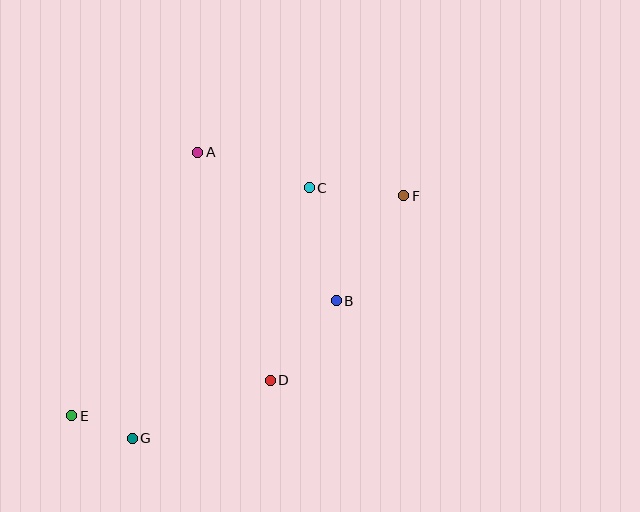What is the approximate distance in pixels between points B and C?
The distance between B and C is approximately 116 pixels.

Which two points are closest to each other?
Points E and G are closest to each other.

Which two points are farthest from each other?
Points E and F are farthest from each other.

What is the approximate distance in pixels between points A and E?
The distance between A and E is approximately 292 pixels.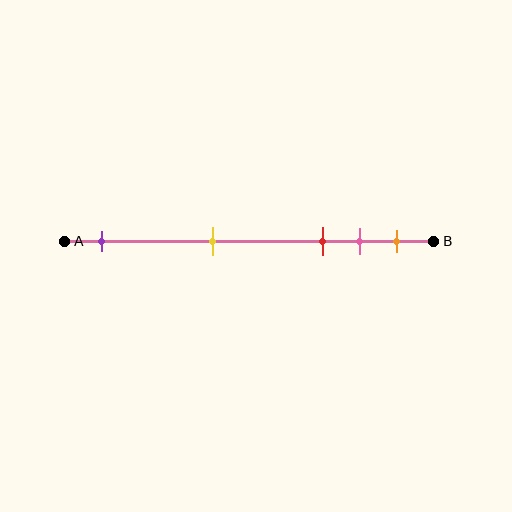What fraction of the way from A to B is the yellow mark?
The yellow mark is approximately 40% (0.4) of the way from A to B.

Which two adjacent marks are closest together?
The pink and orange marks are the closest adjacent pair.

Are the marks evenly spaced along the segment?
No, the marks are not evenly spaced.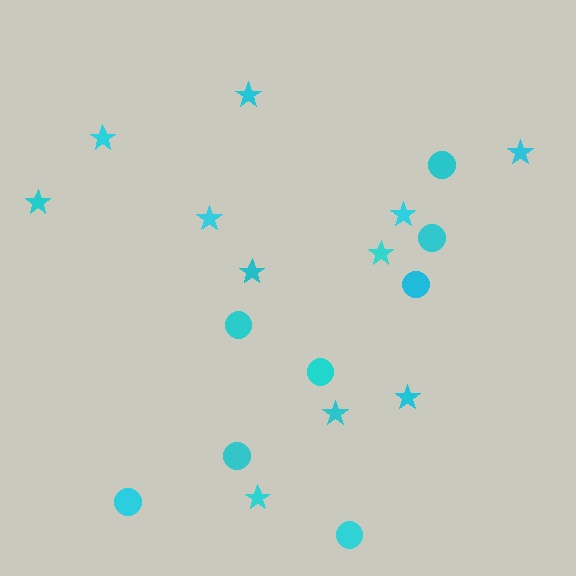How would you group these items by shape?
There are 2 groups: one group of stars (11) and one group of circles (8).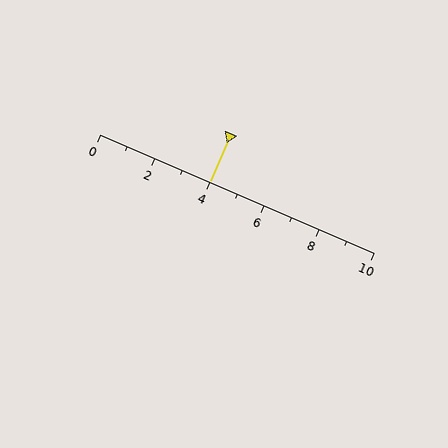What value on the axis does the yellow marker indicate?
The marker indicates approximately 4.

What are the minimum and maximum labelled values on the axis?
The axis runs from 0 to 10.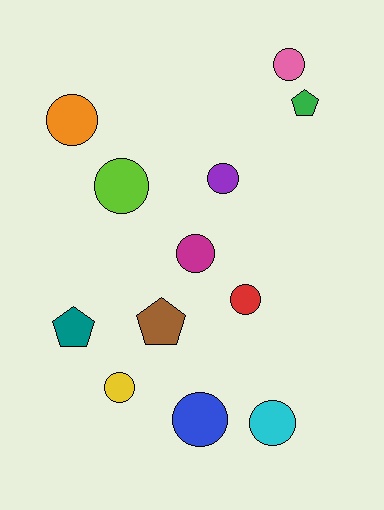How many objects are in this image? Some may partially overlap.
There are 12 objects.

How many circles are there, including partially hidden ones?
There are 9 circles.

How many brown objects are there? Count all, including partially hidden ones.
There is 1 brown object.